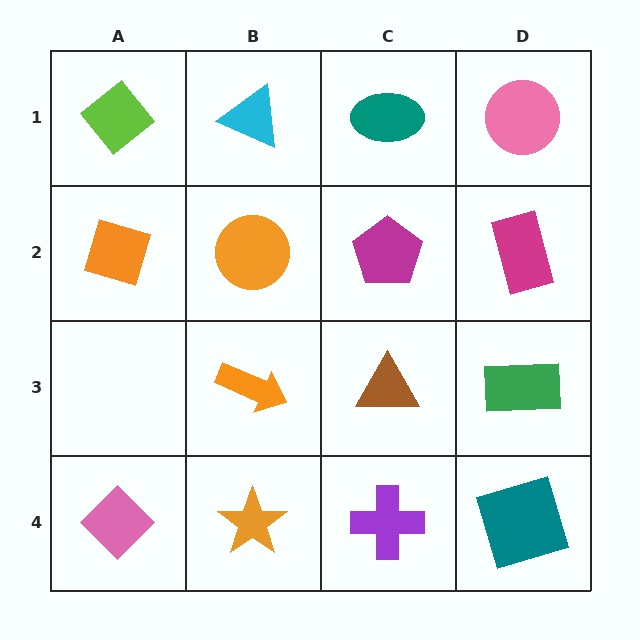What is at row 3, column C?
A brown triangle.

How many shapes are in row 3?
3 shapes.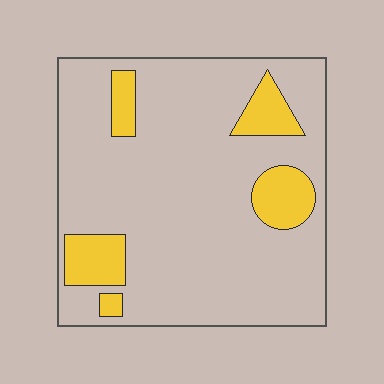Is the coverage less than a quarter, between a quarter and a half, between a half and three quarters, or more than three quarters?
Less than a quarter.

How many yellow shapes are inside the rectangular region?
5.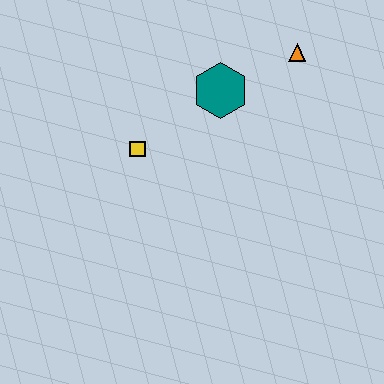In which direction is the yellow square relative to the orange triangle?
The yellow square is to the left of the orange triangle.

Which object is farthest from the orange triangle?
The yellow square is farthest from the orange triangle.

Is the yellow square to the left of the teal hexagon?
Yes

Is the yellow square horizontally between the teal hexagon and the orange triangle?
No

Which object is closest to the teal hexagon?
The orange triangle is closest to the teal hexagon.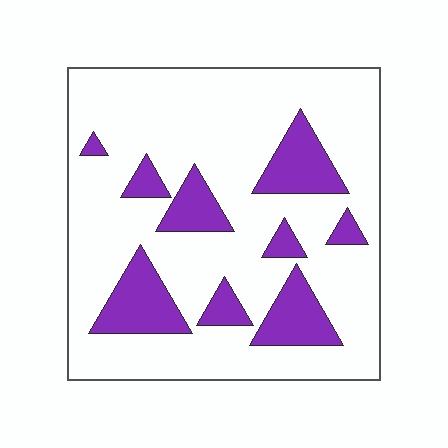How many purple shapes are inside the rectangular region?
9.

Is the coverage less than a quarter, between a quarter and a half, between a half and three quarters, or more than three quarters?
Less than a quarter.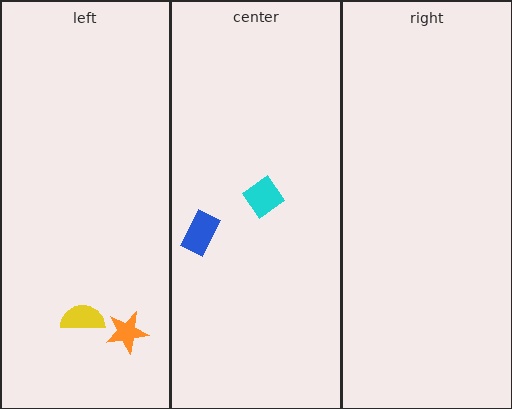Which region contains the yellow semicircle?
The left region.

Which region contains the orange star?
The left region.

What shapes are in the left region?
The orange star, the yellow semicircle.